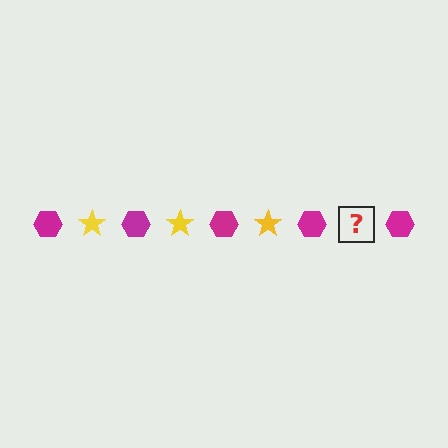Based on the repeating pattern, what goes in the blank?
The blank should be a yellow star.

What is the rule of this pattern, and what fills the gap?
The rule is that the pattern alternates between magenta hexagon and yellow star. The gap should be filled with a yellow star.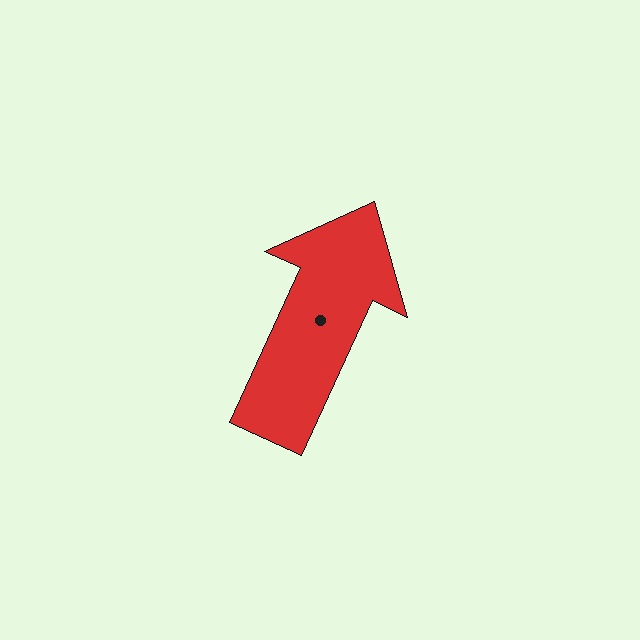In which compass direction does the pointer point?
Northeast.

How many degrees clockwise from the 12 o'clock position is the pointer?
Approximately 25 degrees.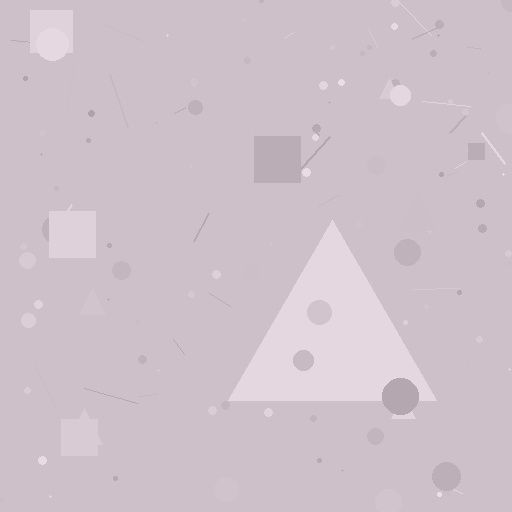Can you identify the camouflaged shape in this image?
The camouflaged shape is a triangle.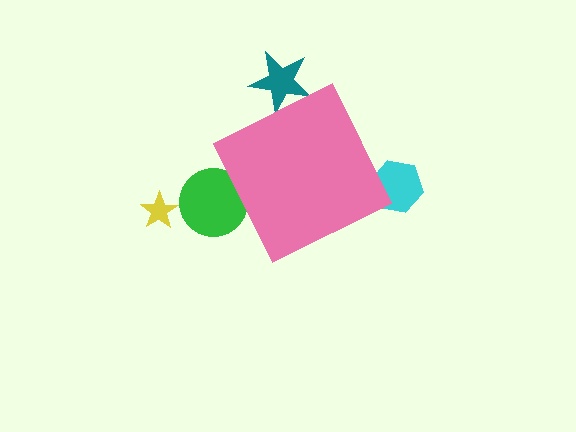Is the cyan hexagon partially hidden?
Yes, the cyan hexagon is partially hidden behind the pink diamond.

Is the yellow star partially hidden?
No, the yellow star is fully visible.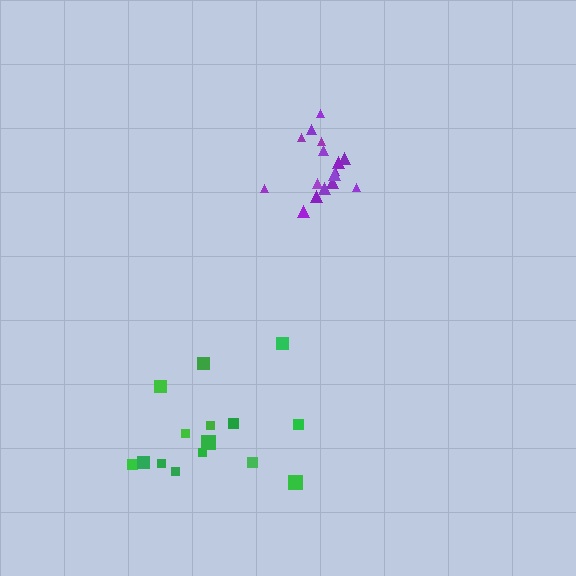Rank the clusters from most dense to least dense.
purple, green.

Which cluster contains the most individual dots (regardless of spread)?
Purple (16).